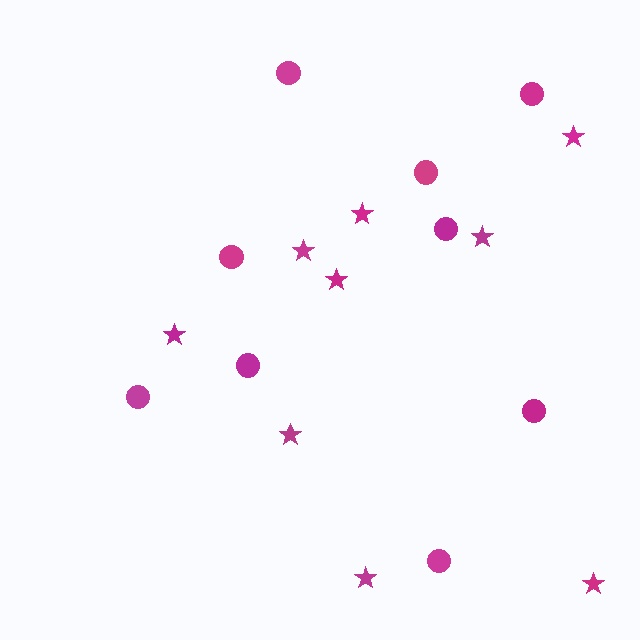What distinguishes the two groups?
There are 2 groups: one group of stars (9) and one group of circles (9).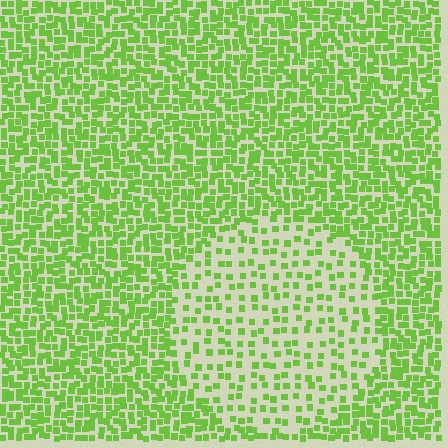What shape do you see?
I see a circle.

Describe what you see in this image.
The image contains small lime elements arranged at two different densities. A circle-shaped region is visible where the elements are less densely packed than the surrounding area.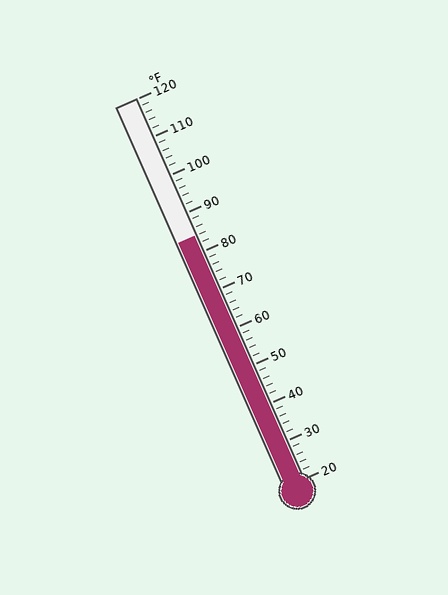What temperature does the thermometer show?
The thermometer shows approximately 84°F.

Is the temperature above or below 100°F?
The temperature is below 100°F.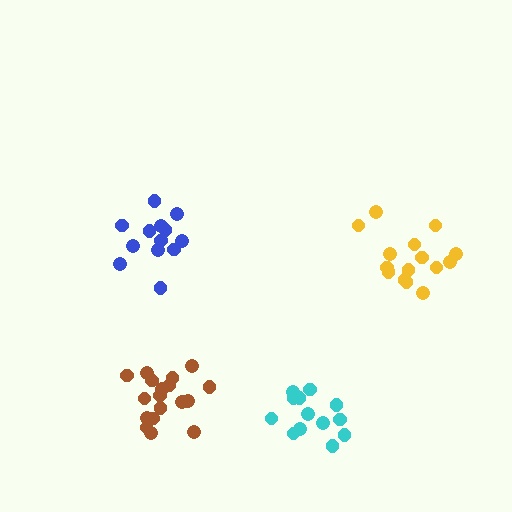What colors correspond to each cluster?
The clusters are colored: cyan, brown, yellow, blue.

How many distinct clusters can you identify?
There are 4 distinct clusters.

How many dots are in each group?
Group 1: 14 dots, Group 2: 18 dots, Group 3: 15 dots, Group 4: 13 dots (60 total).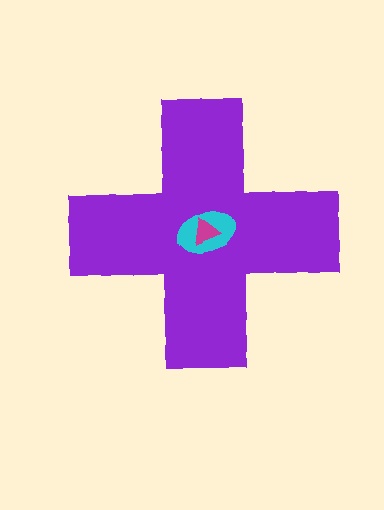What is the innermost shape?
The magenta triangle.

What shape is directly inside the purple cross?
The cyan ellipse.